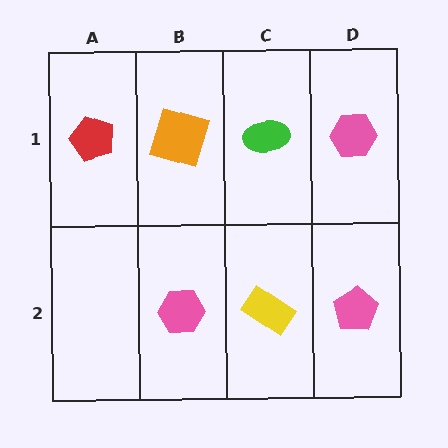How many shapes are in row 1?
4 shapes.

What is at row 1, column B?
An orange square.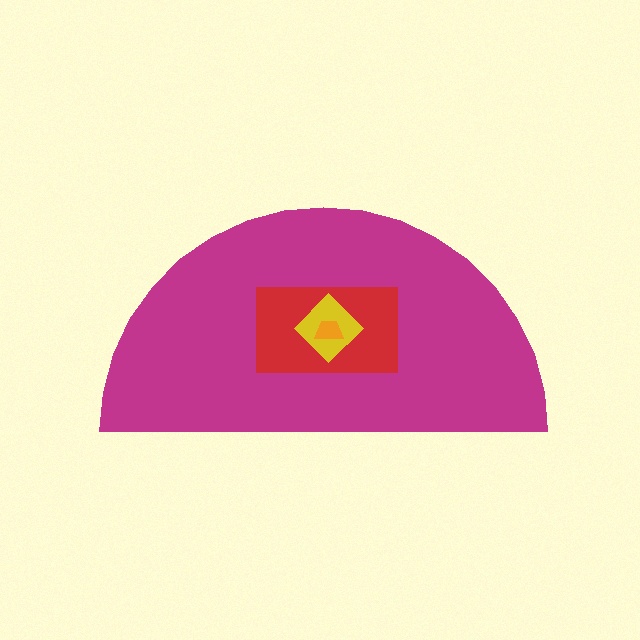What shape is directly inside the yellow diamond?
The orange trapezoid.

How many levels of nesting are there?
4.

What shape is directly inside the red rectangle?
The yellow diamond.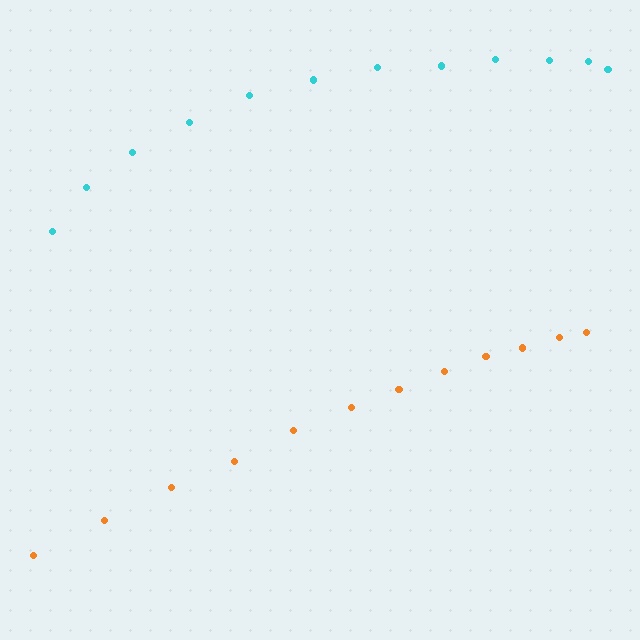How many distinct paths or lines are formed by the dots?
There are 2 distinct paths.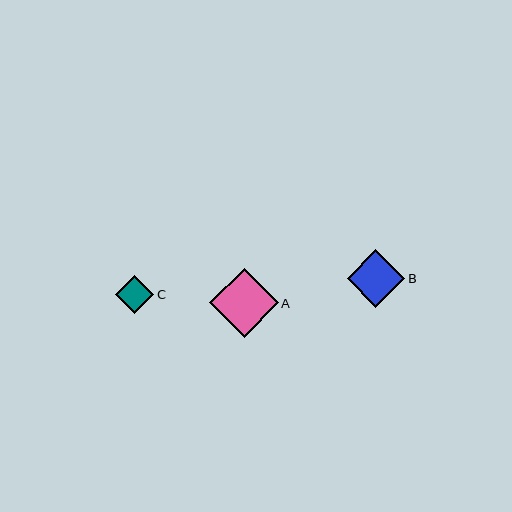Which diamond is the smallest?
Diamond C is the smallest with a size of approximately 38 pixels.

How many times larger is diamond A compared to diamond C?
Diamond A is approximately 1.8 times the size of diamond C.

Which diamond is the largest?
Diamond A is the largest with a size of approximately 68 pixels.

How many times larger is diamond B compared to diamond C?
Diamond B is approximately 1.5 times the size of diamond C.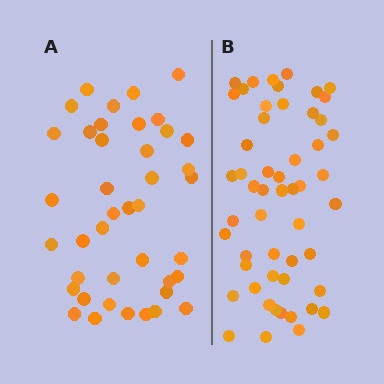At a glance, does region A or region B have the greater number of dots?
Region B (the right region) has more dots.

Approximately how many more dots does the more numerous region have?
Region B has roughly 12 or so more dots than region A.